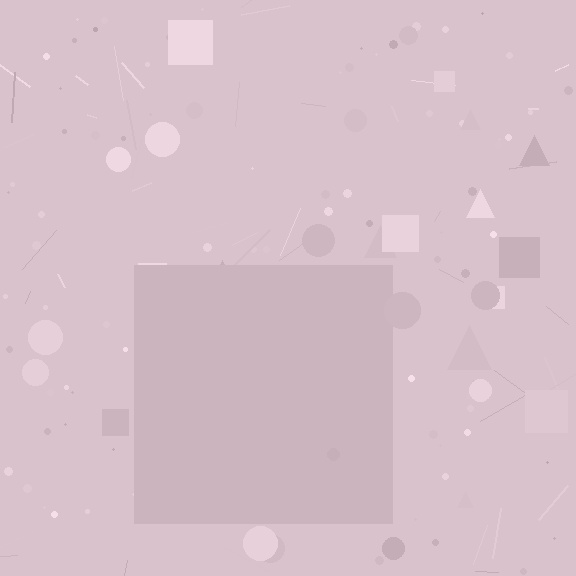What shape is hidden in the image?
A square is hidden in the image.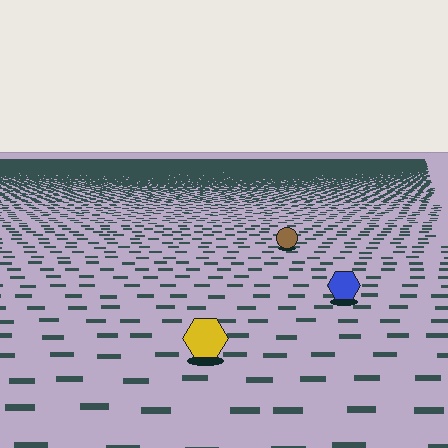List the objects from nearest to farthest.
From nearest to farthest: the yellow hexagon, the blue hexagon, the brown circle.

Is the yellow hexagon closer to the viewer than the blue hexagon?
Yes. The yellow hexagon is closer — you can tell from the texture gradient: the ground texture is coarser near it.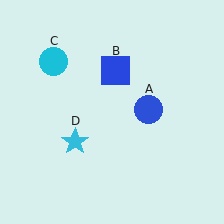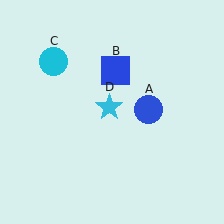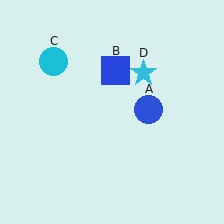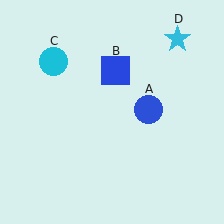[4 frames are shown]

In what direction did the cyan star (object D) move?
The cyan star (object D) moved up and to the right.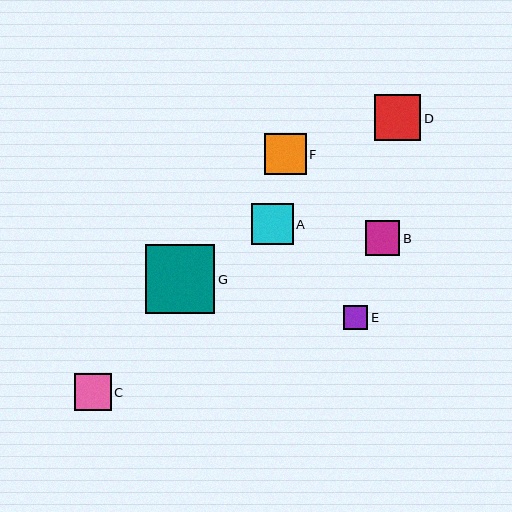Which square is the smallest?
Square E is the smallest with a size of approximately 24 pixels.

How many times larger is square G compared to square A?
Square G is approximately 1.7 times the size of square A.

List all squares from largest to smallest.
From largest to smallest: G, D, F, A, C, B, E.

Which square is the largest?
Square G is the largest with a size of approximately 69 pixels.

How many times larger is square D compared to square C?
Square D is approximately 1.3 times the size of square C.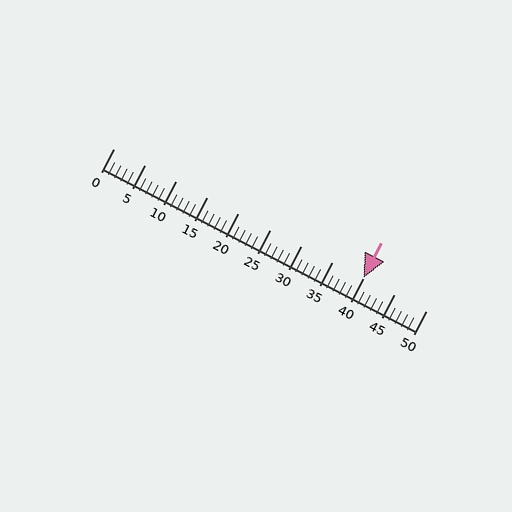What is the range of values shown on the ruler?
The ruler shows values from 0 to 50.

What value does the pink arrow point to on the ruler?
The pink arrow points to approximately 40.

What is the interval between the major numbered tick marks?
The major tick marks are spaced 5 units apart.